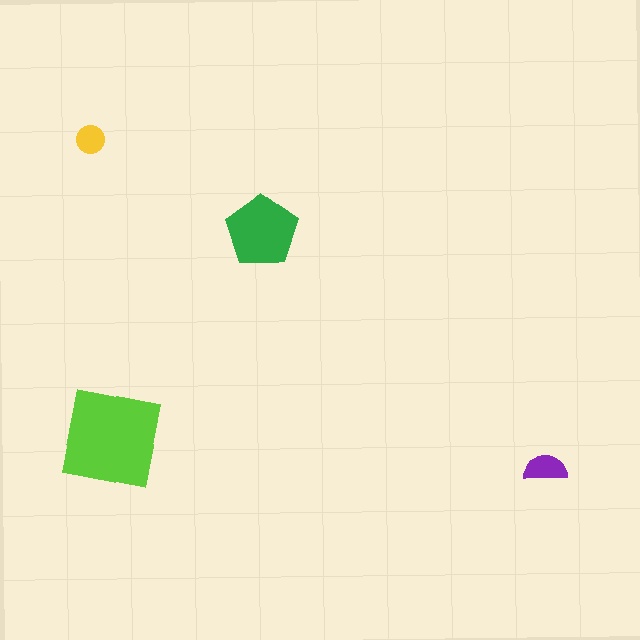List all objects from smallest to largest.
The yellow circle, the purple semicircle, the green pentagon, the lime square.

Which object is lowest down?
The purple semicircle is bottommost.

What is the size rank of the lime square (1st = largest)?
1st.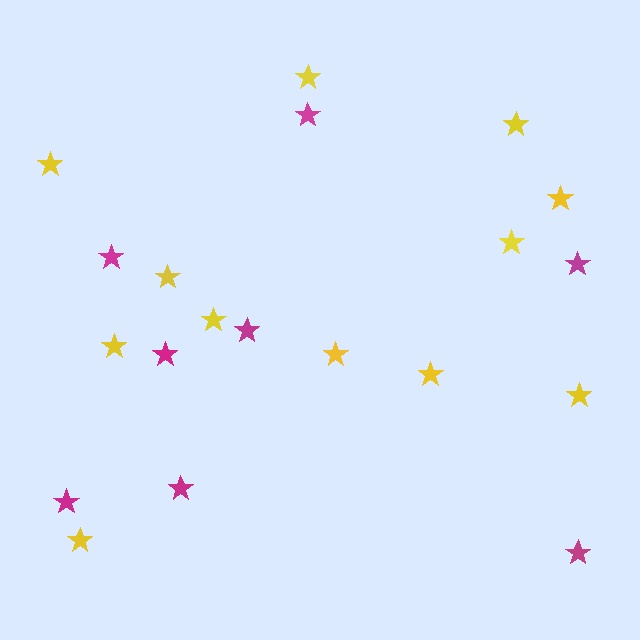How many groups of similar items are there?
There are 2 groups: one group of yellow stars (12) and one group of magenta stars (8).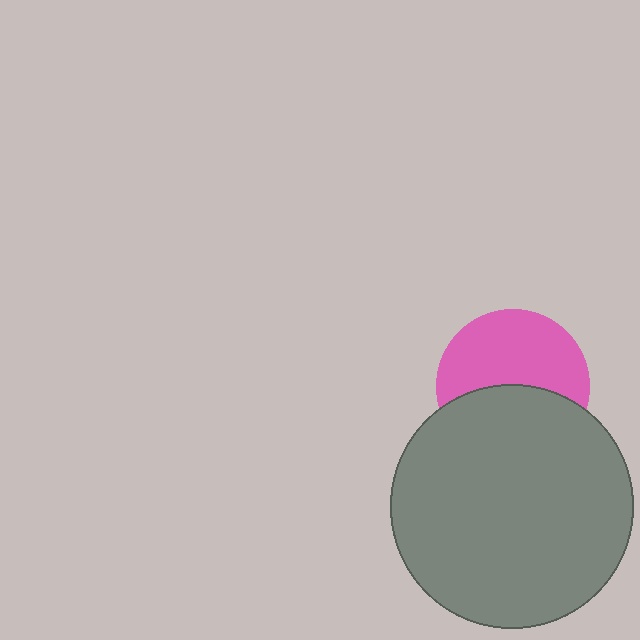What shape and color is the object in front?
The object in front is a gray circle.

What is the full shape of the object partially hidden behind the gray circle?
The partially hidden object is a pink circle.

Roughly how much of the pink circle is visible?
About half of it is visible (roughly 55%).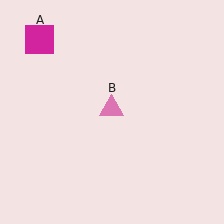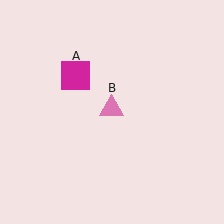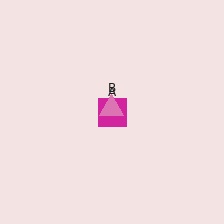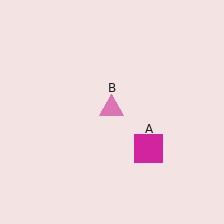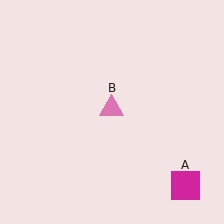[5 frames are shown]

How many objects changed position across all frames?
1 object changed position: magenta square (object A).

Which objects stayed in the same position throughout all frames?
Pink triangle (object B) remained stationary.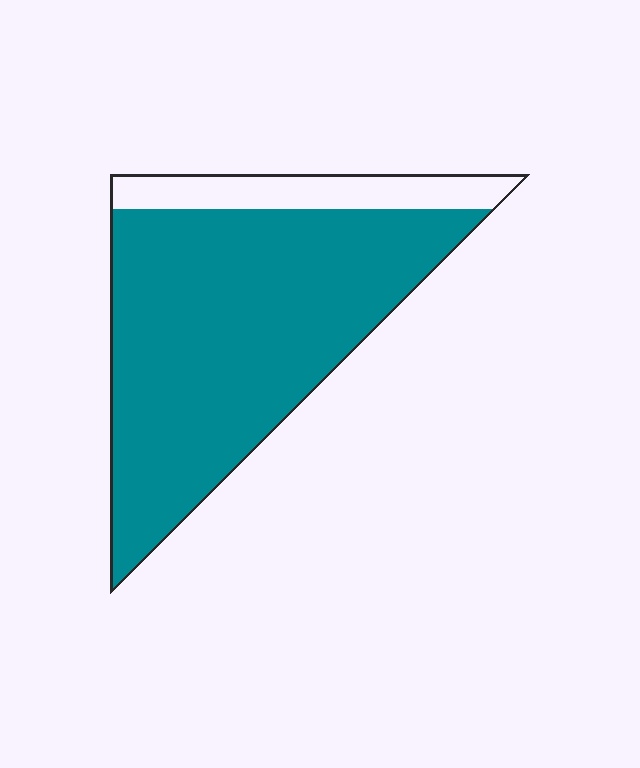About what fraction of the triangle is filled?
About five sixths (5/6).